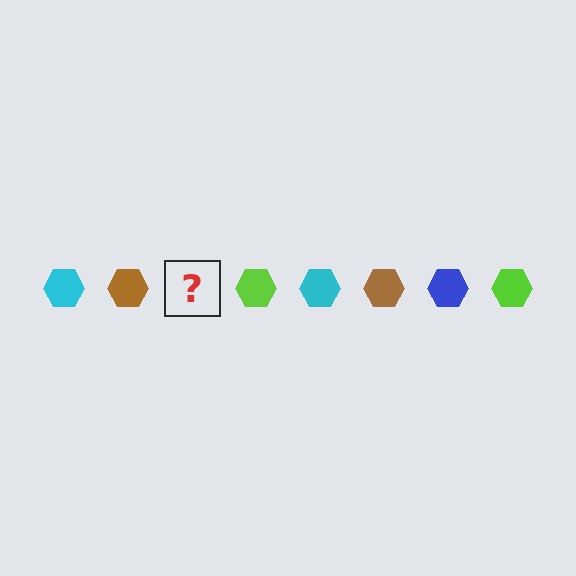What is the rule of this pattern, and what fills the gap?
The rule is that the pattern cycles through cyan, brown, blue, lime hexagons. The gap should be filled with a blue hexagon.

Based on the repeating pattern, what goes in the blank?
The blank should be a blue hexagon.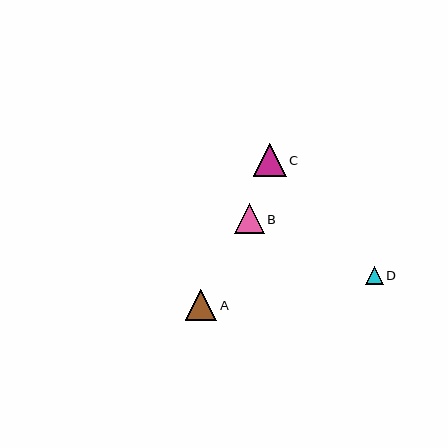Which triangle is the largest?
Triangle C is the largest with a size of approximately 33 pixels.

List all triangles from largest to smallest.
From largest to smallest: C, A, B, D.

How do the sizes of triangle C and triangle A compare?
Triangle C and triangle A are approximately the same size.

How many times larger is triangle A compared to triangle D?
Triangle A is approximately 1.8 times the size of triangle D.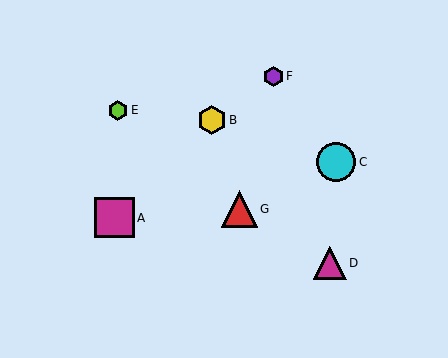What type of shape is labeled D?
Shape D is a magenta triangle.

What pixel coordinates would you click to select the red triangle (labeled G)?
Click at (239, 209) to select the red triangle G.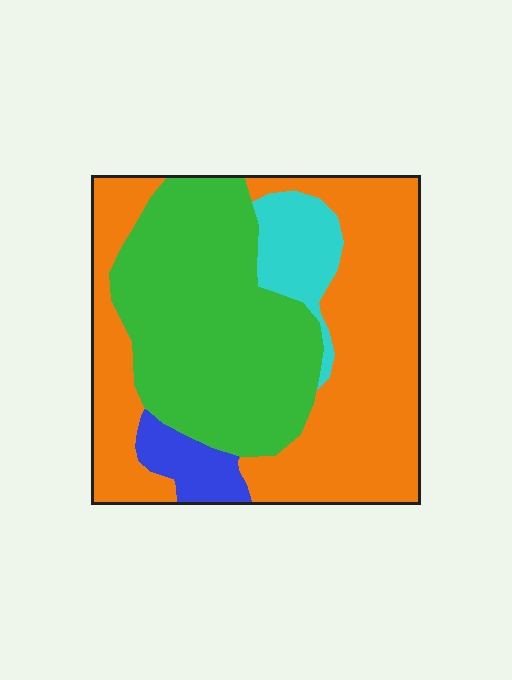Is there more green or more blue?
Green.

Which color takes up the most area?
Orange, at roughly 50%.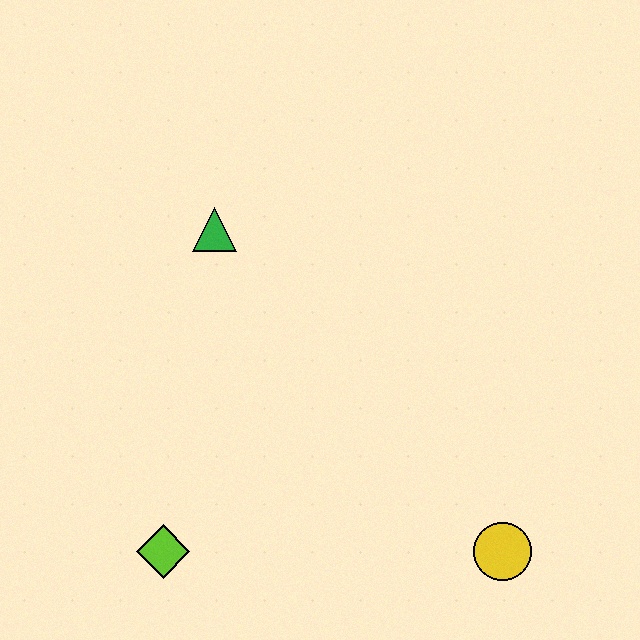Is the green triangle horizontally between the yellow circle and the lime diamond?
Yes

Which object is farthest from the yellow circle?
The green triangle is farthest from the yellow circle.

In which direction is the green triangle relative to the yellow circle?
The green triangle is above the yellow circle.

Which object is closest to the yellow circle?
The lime diamond is closest to the yellow circle.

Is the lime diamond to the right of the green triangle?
No